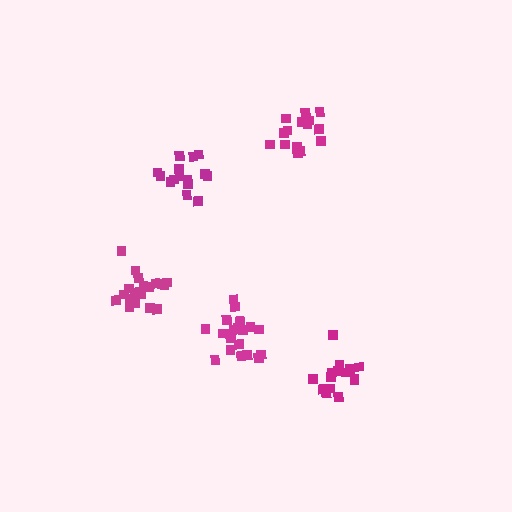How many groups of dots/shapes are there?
There are 5 groups.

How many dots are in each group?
Group 1: 15 dots, Group 2: 15 dots, Group 3: 20 dots, Group 4: 15 dots, Group 5: 21 dots (86 total).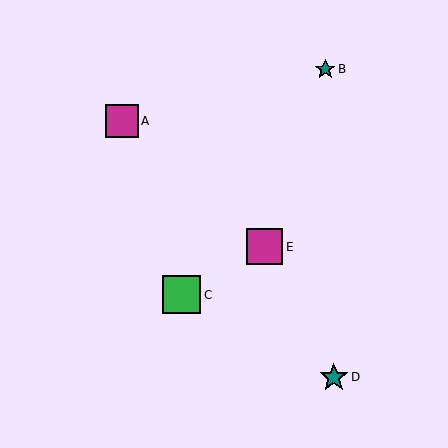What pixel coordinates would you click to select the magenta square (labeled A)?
Click at (122, 121) to select the magenta square A.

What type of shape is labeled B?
Shape B is a teal star.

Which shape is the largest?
The green square (labeled C) is the largest.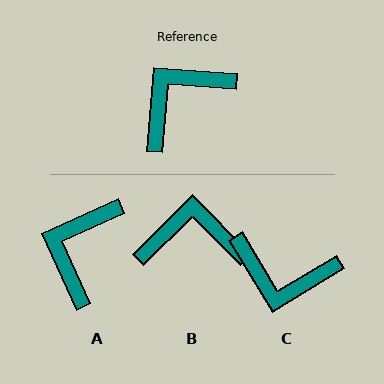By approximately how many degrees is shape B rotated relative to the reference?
Approximately 40 degrees clockwise.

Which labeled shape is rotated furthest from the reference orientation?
C, about 126 degrees away.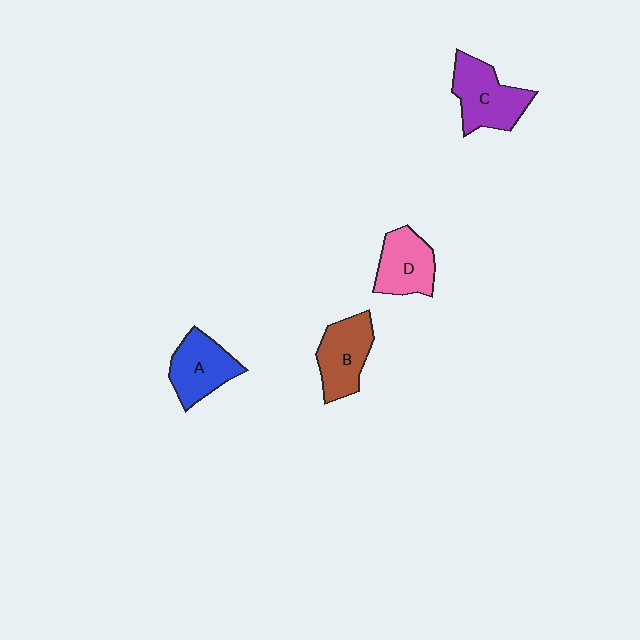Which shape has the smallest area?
Shape D (pink).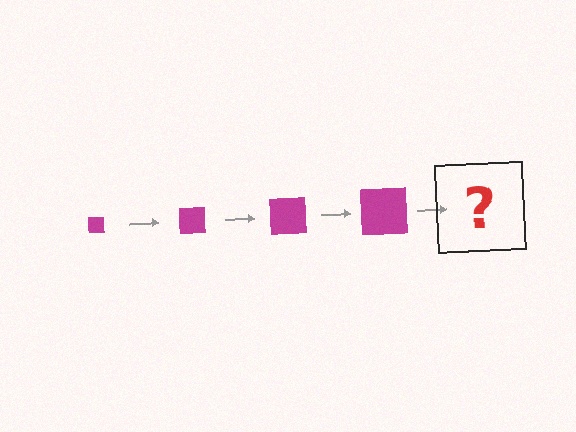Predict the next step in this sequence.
The next step is a magenta square, larger than the previous one.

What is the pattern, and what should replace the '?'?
The pattern is that the square gets progressively larger each step. The '?' should be a magenta square, larger than the previous one.